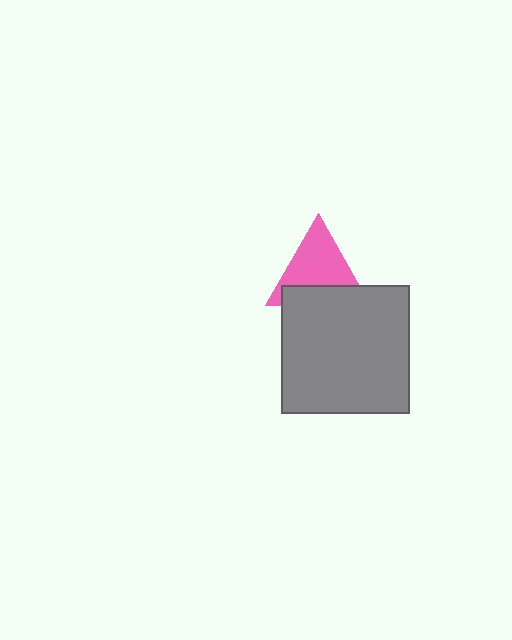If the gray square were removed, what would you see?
You would see the complete pink triangle.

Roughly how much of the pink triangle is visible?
Most of it is visible (roughly 66%).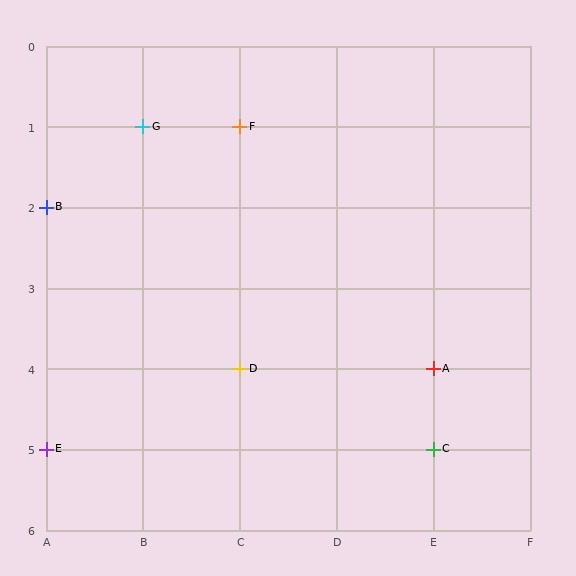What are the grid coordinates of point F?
Point F is at grid coordinates (C, 1).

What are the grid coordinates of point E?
Point E is at grid coordinates (A, 5).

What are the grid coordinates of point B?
Point B is at grid coordinates (A, 2).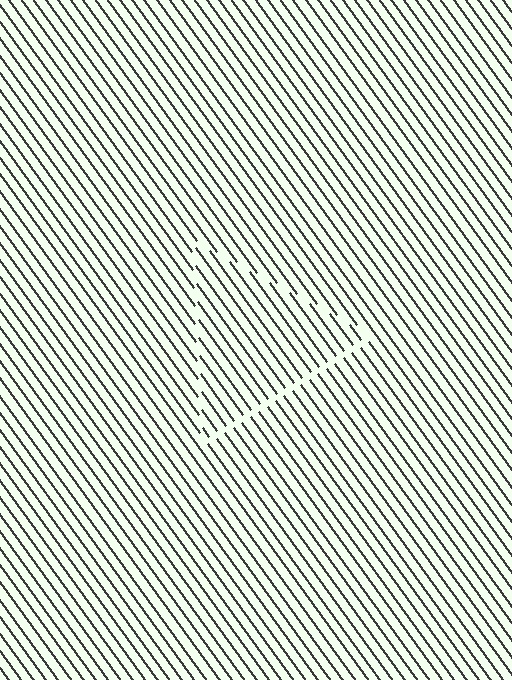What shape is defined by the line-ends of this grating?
An illusory triangle. The interior of the shape contains the same grating, shifted by half a period — the contour is defined by the phase discontinuity where line-ends from the inner and outer gratings abut.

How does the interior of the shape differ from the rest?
The interior of the shape contains the same grating, shifted by half a period — the contour is defined by the phase discontinuity where line-ends from the inner and outer gratings abut.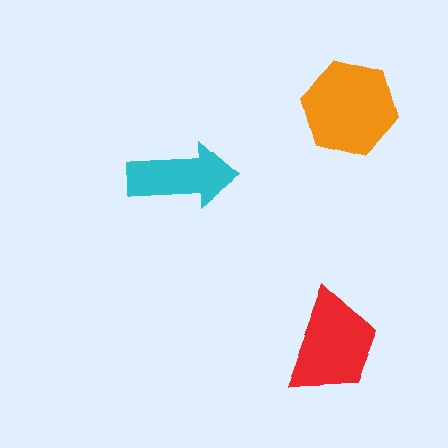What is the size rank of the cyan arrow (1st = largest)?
3rd.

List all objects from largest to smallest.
The orange hexagon, the red trapezoid, the cyan arrow.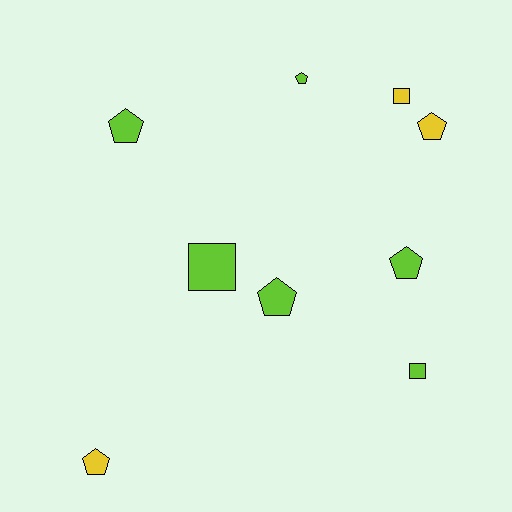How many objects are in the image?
There are 9 objects.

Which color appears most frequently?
Lime, with 6 objects.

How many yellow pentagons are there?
There are 2 yellow pentagons.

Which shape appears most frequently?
Pentagon, with 6 objects.